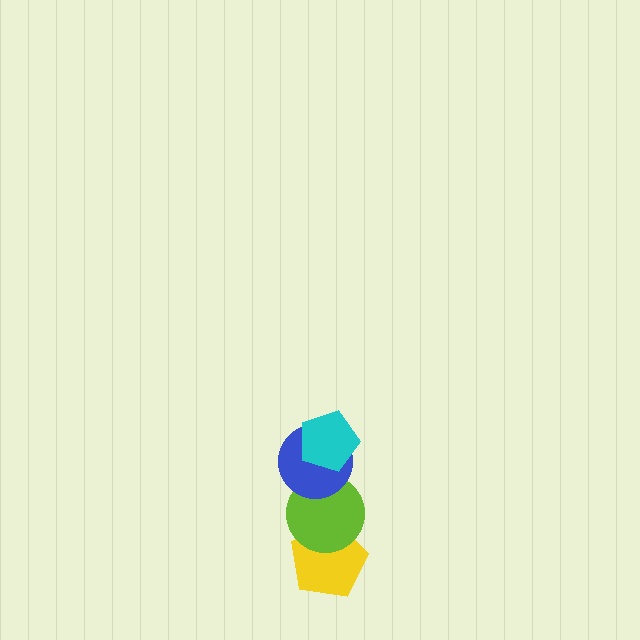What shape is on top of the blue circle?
The cyan pentagon is on top of the blue circle.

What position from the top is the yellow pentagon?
The yellow pentagon is 4th from the top.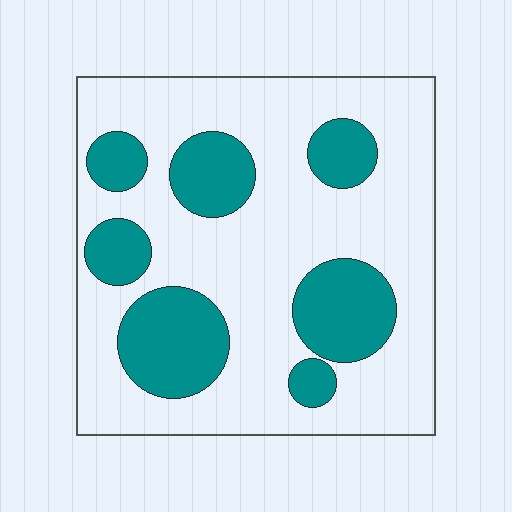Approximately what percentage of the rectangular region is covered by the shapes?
Approximately 30%.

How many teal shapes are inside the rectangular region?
7.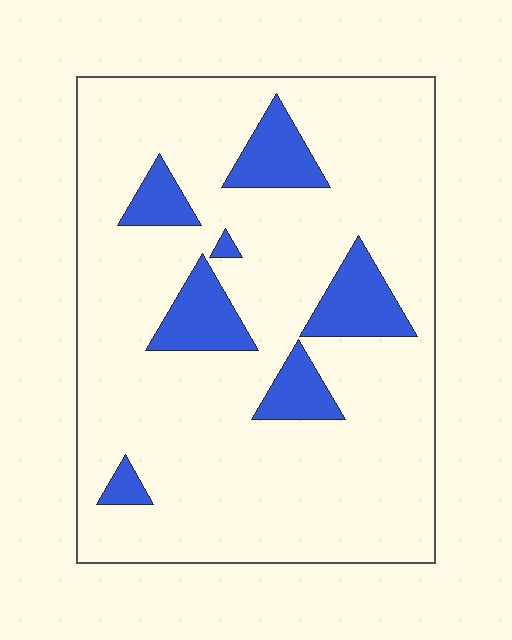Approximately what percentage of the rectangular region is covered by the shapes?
Approximately 15%.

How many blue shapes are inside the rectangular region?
7.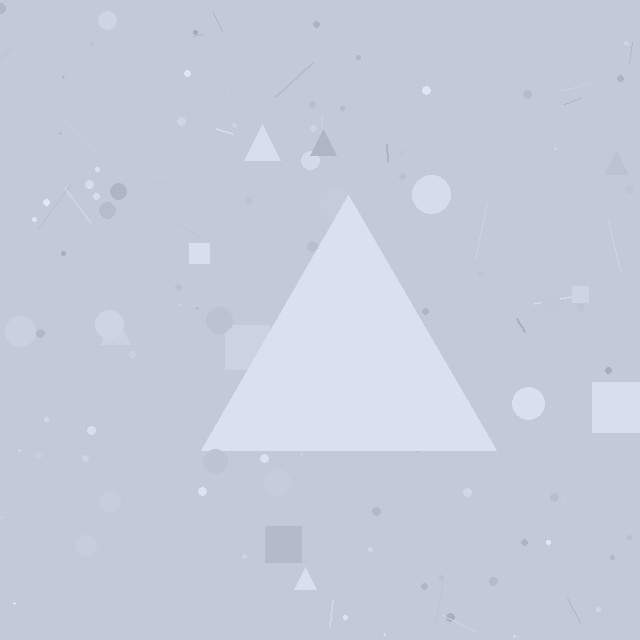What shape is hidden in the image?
A triangle is hidden in the image.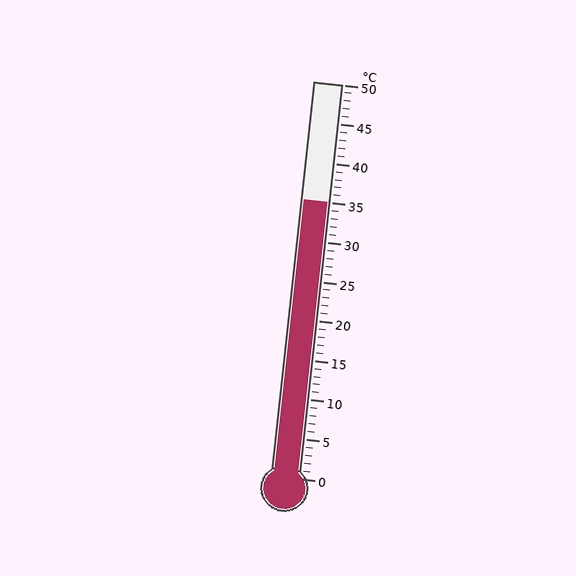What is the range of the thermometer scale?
The thermometer scale ranges from 0°C to 50°C.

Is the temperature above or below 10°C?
The temperature is above 10°C.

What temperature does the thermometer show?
The thermometer shows approximately 35°C.